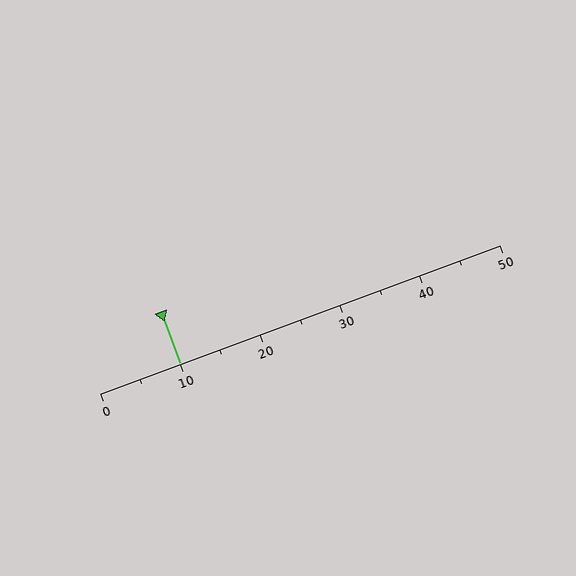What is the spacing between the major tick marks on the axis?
The major ticks are spaced 10 apart.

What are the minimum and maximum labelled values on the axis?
The axis runs from 0 to 50.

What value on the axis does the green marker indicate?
The marker indicates approximately 10.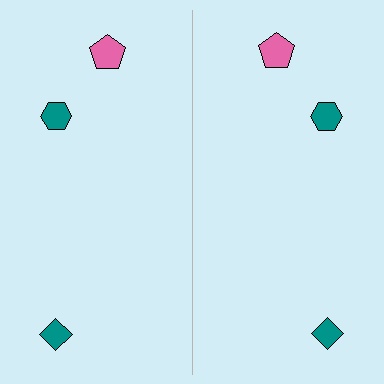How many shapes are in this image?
There are 6 shapes in this image.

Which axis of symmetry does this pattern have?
The pattern has a vertical axis of symmetry running through the center of the image.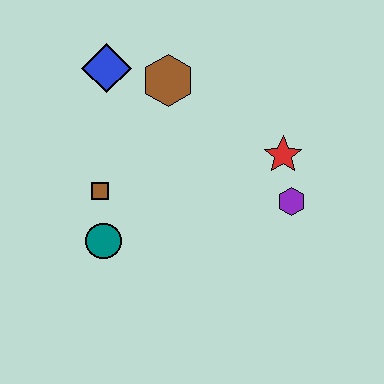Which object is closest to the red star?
The purple hexagon is closest to the red star.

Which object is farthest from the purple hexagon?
The blue diamond is farthest from the purple hexagon.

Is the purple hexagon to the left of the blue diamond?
No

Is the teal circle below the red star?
Yes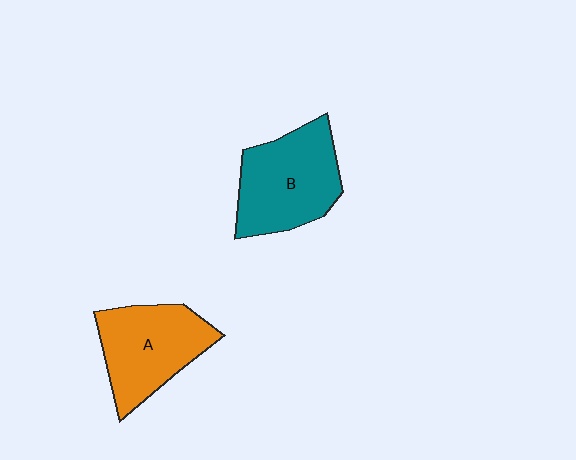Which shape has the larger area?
Shape B (teal).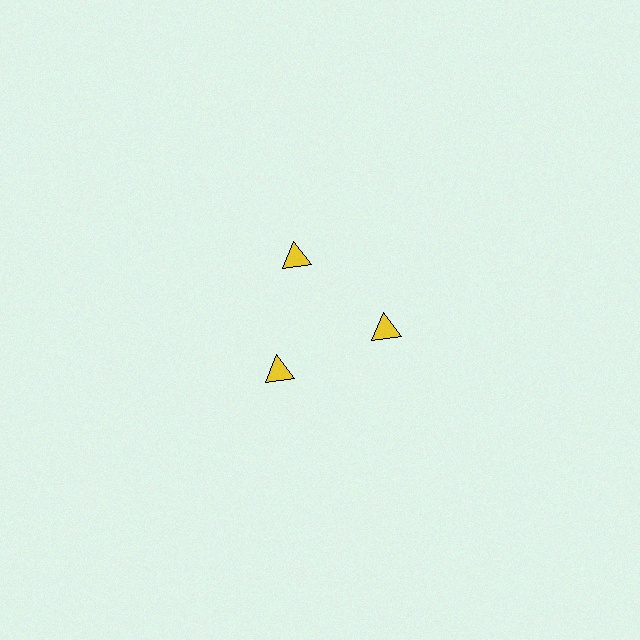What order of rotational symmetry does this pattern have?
This pattern has 3-fold rotational symmetry.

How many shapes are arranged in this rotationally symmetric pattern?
There are 3 shapes, arranged in 3 groups of 1.